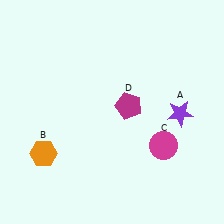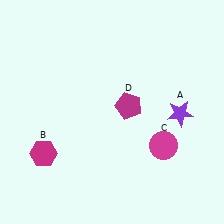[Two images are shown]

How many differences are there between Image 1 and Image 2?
There is 1 difference between the two images.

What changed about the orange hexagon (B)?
In Image 1, B is orange. In Image 2, it changed to magenta.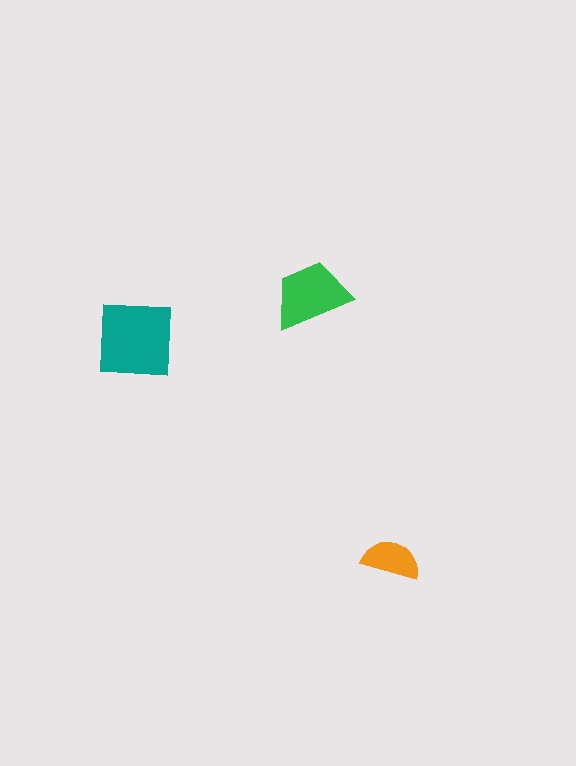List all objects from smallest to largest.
The orange semicircle, the green trapezoid, the teal square.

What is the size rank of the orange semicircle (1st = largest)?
3rd.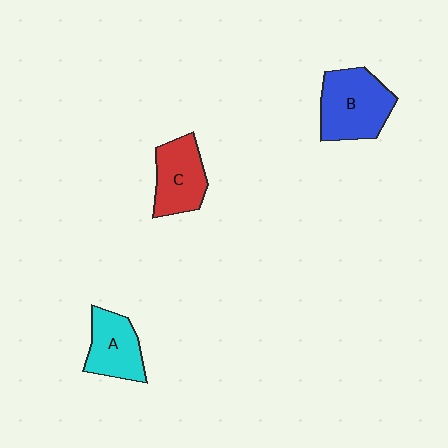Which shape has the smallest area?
Shape A (cyan).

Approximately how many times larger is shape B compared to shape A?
Approximately 1.4 times.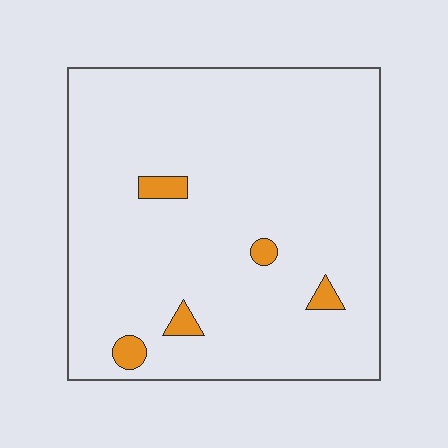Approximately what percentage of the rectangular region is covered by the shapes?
Approximately 5%.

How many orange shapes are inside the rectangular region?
5.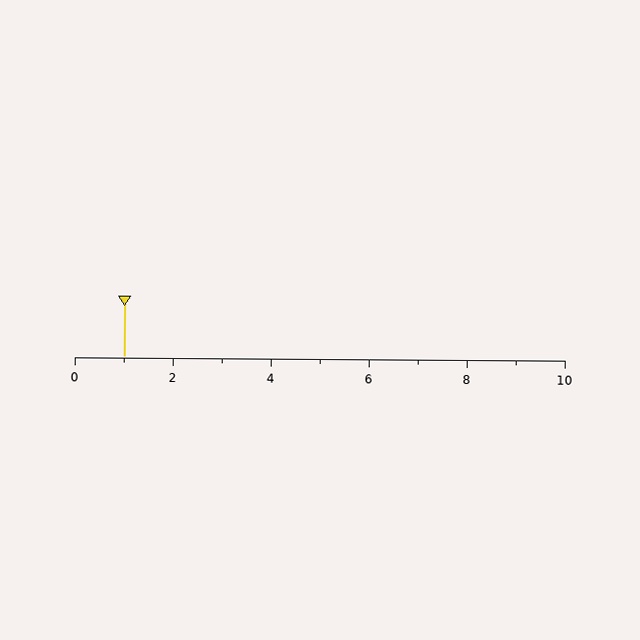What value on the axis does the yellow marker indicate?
The marker indicates approximately 1.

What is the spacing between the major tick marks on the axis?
The major ticks are spaced 2 apart.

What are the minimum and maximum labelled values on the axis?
The axis runs from 0 to 10.